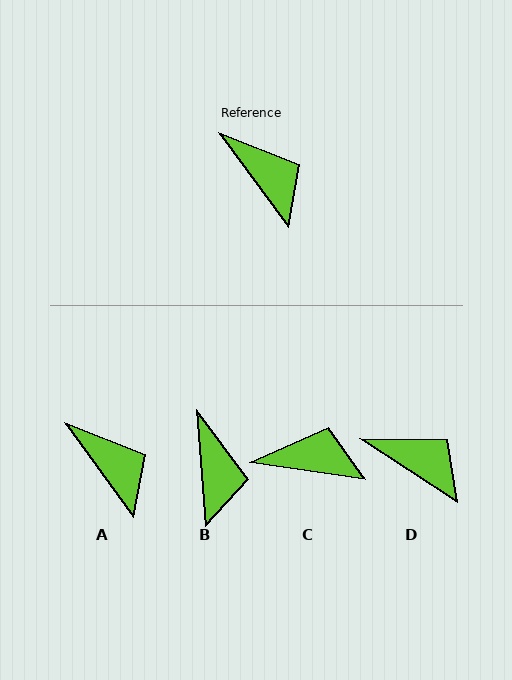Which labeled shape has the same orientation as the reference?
A.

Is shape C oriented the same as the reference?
No, it is off by about 46 degrees.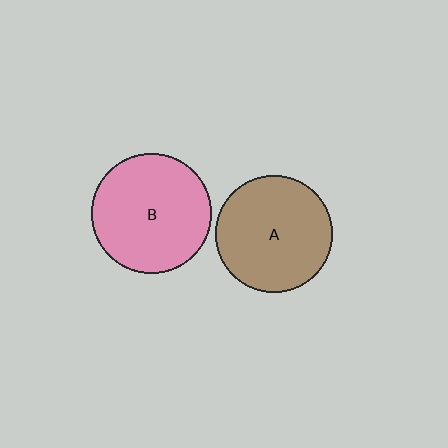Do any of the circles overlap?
No, none of the circles overlap.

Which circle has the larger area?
Circle B (pink).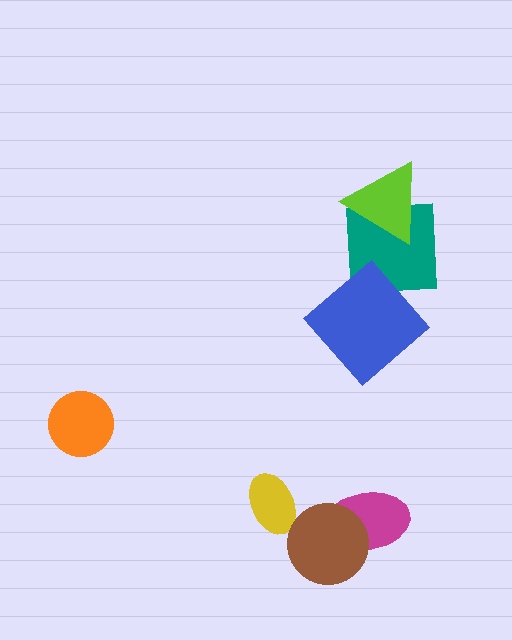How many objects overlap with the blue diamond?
0 objects overlap with the blue diamond.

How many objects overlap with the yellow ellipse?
0 objects overlap with the yellow ellipse.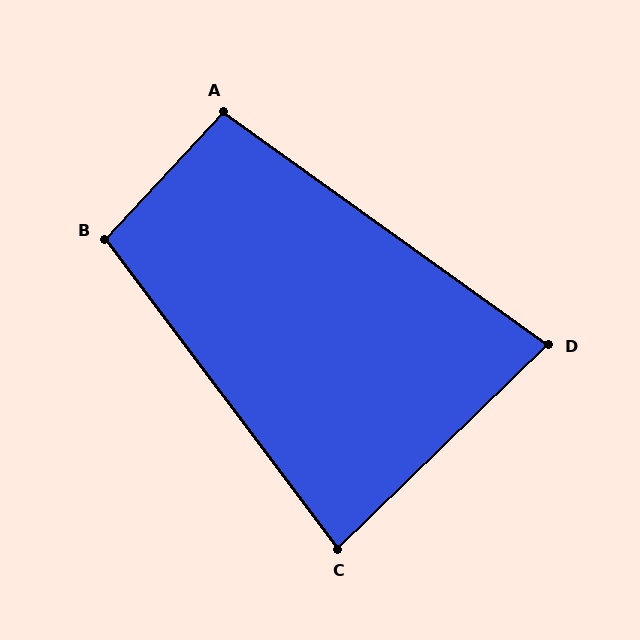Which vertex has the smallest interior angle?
D, at approximately 80 degrees.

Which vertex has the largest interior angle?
B, at approximately 100 degrees.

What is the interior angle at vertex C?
Approximately 83 degrees (acute).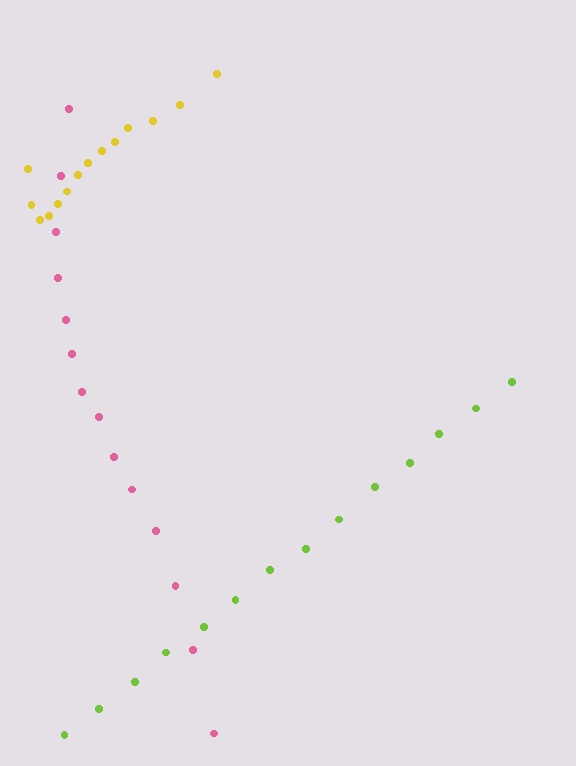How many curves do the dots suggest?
There are 3 distinct paths.